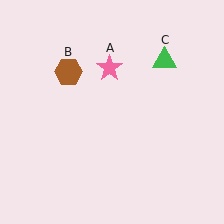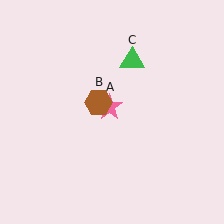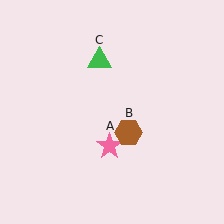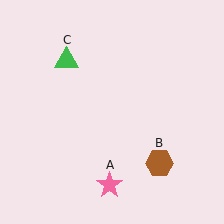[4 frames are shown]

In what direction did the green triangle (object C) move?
The green triangle (object C) moved left.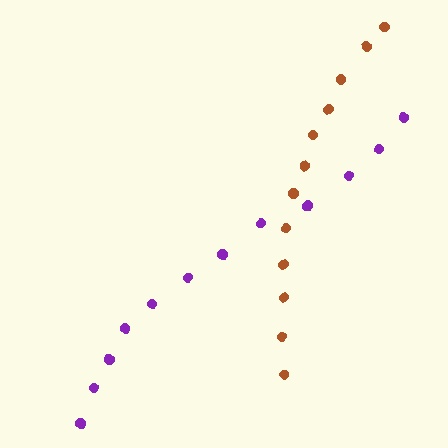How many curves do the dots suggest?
There are 2 distinct paths.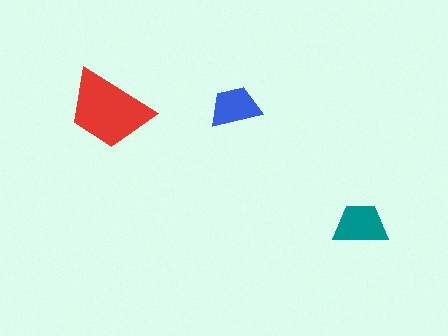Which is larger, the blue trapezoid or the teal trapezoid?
The teal one.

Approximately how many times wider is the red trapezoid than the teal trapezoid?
About 1.5 times wider.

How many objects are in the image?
There are 3 objects in the image.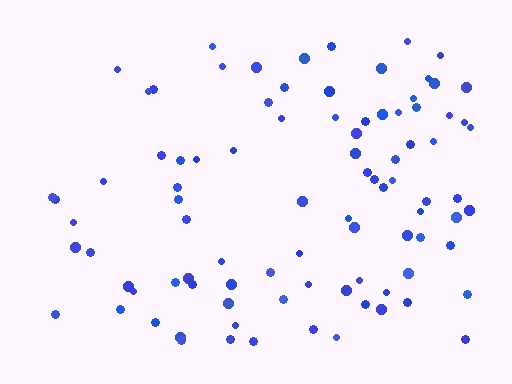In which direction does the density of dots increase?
From left to right, with the right side densest.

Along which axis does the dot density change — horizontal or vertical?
Horizontal.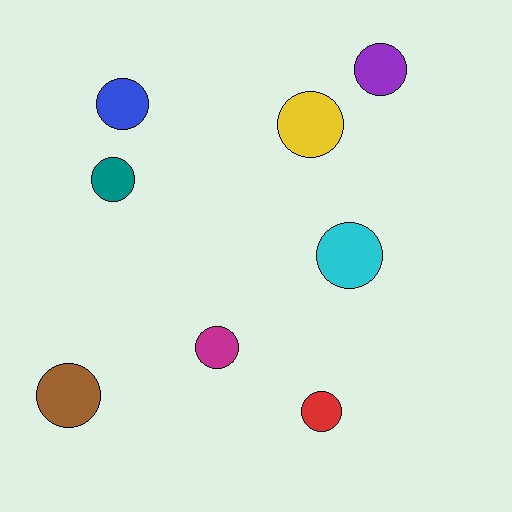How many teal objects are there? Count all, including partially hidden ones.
There is 1 teal object.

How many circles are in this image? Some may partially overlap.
There are 8 circles.